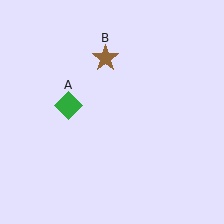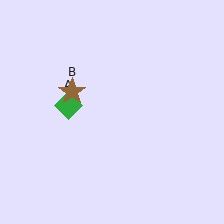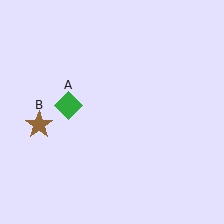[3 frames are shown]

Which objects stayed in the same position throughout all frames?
Green diamond (object A) remained stationary.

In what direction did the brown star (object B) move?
The brown star (object B) moved down and to the left.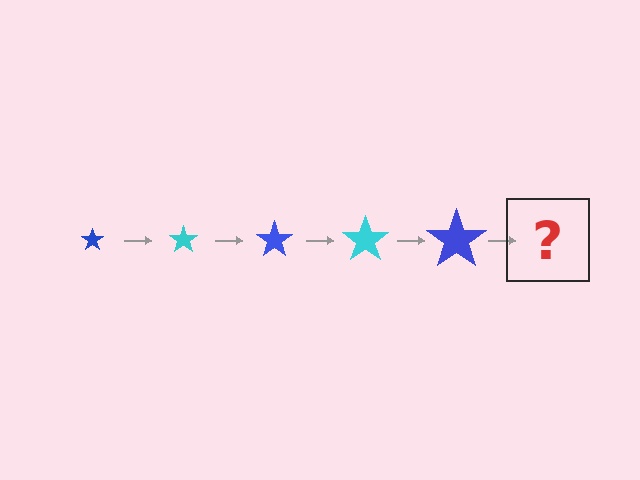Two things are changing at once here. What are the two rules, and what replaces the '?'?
The two rules are that the star grows larger each step and the color cycles through blue and cyan. The '?' should be a cyan star, larger than the previous one.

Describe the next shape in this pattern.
It should be a cyan star, larger than the previous one.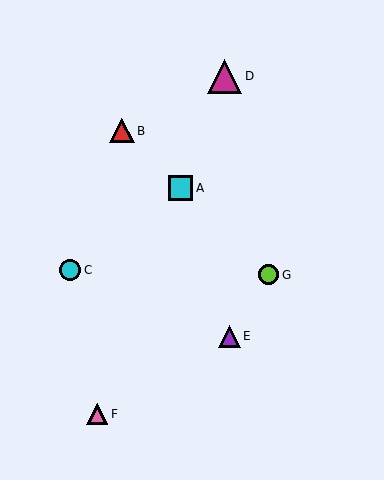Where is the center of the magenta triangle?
The center of the magenta triangle is at (225, 76).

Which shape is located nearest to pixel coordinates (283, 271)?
The lime circle (labeled G) at (269, 275) is nearest to that location.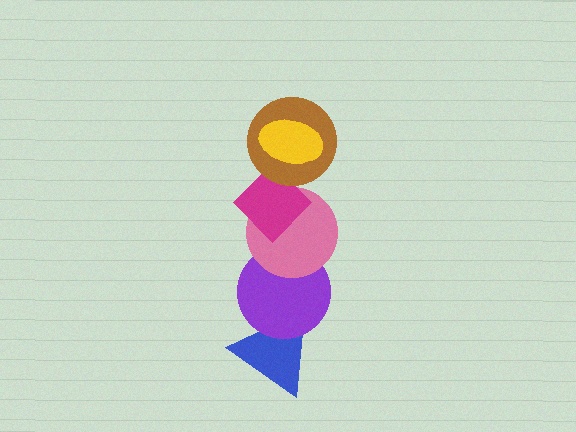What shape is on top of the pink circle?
The magenta diamond is on top of the pink circle.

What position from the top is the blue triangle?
The blue triangle is 6th from the top.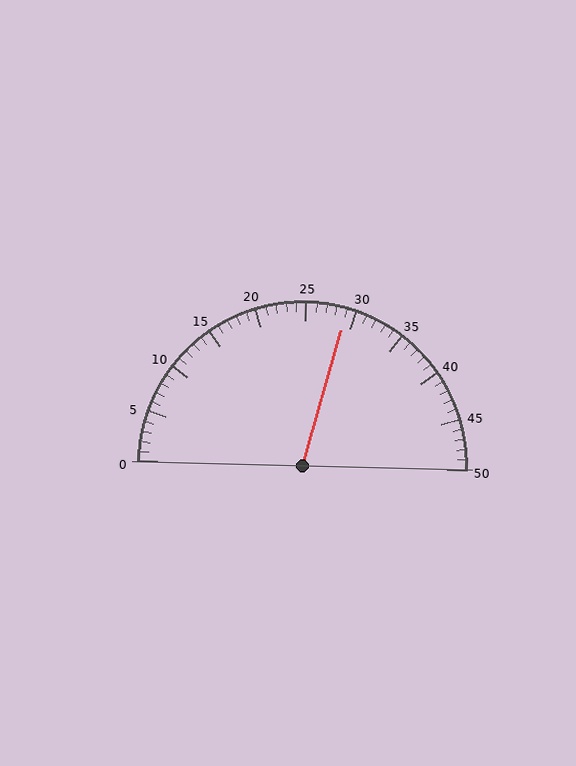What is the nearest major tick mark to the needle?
The nearest major tick mark is 30.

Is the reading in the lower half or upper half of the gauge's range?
The reading is in the upper half of the range (0 to 50).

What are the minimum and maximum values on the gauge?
The gauge ranges from 0 to 50.